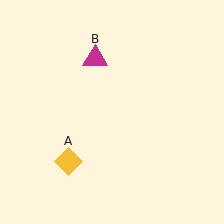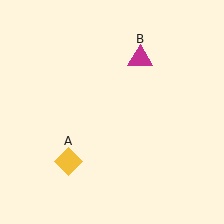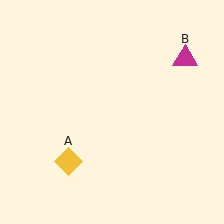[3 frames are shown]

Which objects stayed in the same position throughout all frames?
Yellow diamond (object A) remained stationary.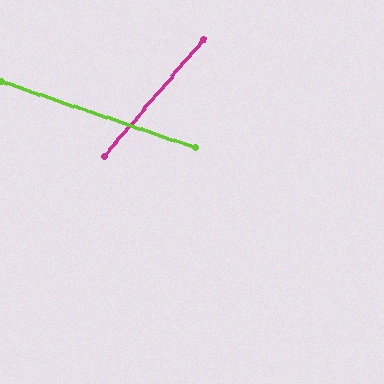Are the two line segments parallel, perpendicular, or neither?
Neither parallel nor perpendicular — they differ by about 68°.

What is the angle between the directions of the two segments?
Approximately 68 degrees.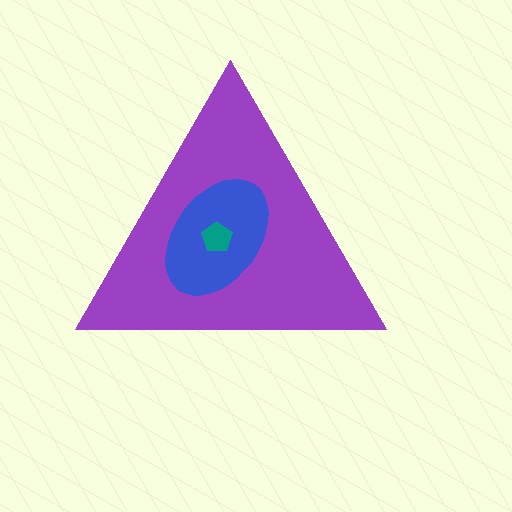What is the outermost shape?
The purple triangle.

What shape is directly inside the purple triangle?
The blue ellipse.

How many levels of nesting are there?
3.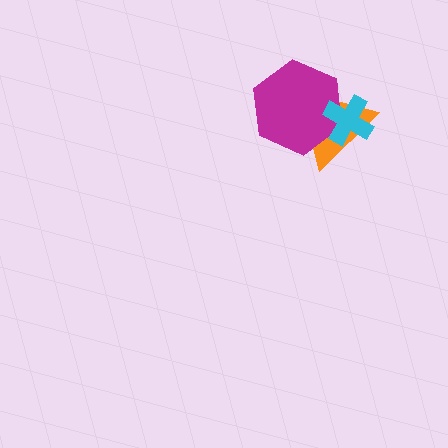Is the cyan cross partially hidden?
No, no other shape covers it.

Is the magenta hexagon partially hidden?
Yes, it is partially covered by another shape.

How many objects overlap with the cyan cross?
2 objects overlap with the cyan cross.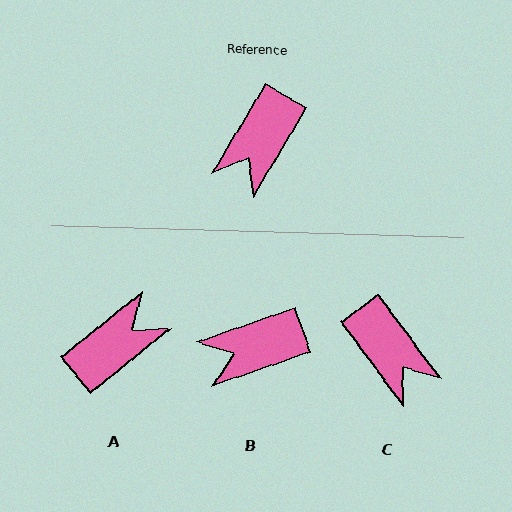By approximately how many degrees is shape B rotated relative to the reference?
Approximately 40 degrees clockwise.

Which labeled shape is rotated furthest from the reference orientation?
A, about 160 degrees away.